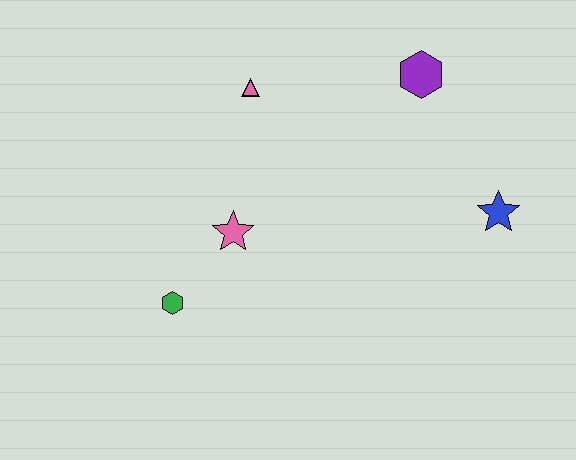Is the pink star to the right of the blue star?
No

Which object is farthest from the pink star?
The blue star is farthest from the pink star.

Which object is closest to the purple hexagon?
The blue star is closest to the purple hexagon.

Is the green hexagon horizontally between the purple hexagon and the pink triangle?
No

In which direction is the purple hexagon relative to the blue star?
The purple hexagon is above the blue star.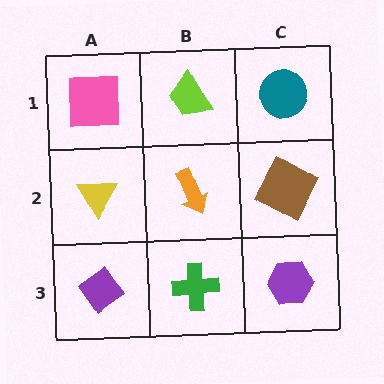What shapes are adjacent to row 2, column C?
A teal circle (row 1, column C), a purple hexagon (row 3, column C), an orange arrow (row 2, column B).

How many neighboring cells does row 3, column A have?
2.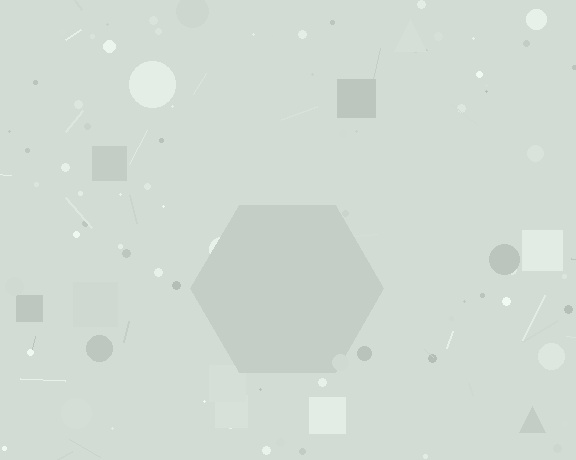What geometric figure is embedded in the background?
A hexagon is embedded in the background.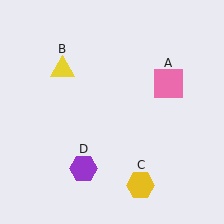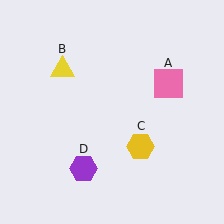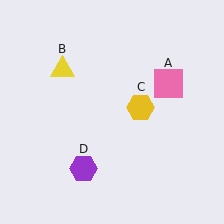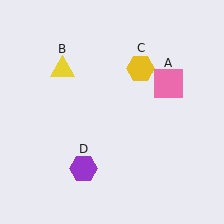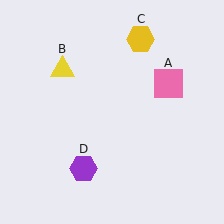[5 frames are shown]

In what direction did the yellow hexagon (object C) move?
The yellow hexagon (object C) moved up.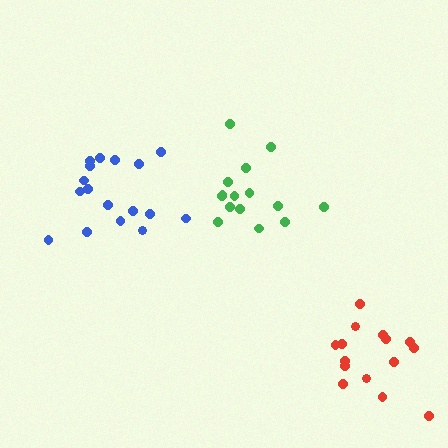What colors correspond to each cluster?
The clusters are colored: green, blue, red.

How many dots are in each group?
Group 1: 15 dots, Group 2: 17 dots, Group 3: 15 dots (47 total).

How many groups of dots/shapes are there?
There are 3 groups.